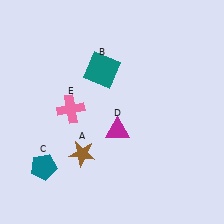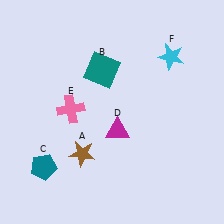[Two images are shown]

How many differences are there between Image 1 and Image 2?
There is 1 difference between the two images.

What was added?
A cyan star (F) was added in Image 2.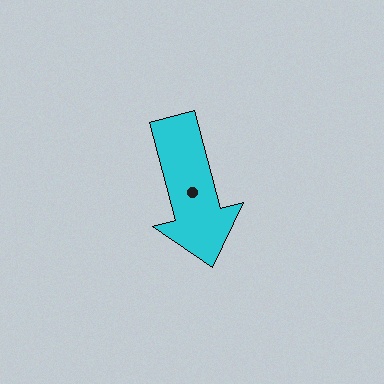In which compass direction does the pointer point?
South.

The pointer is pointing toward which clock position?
Roughly 6 o'clock.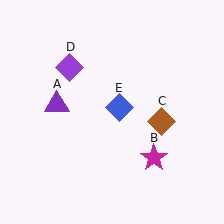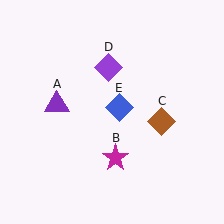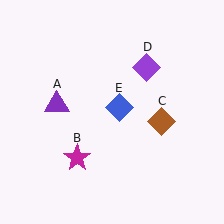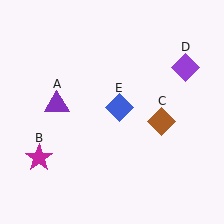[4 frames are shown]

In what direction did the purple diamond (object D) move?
The purple diamond (object D) moved right.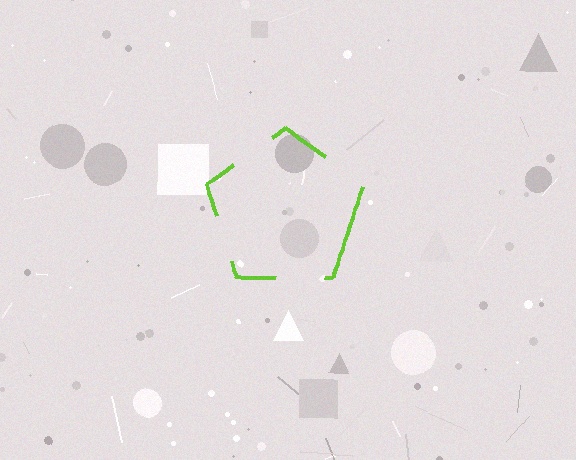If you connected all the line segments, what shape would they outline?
They would outline a pentagon.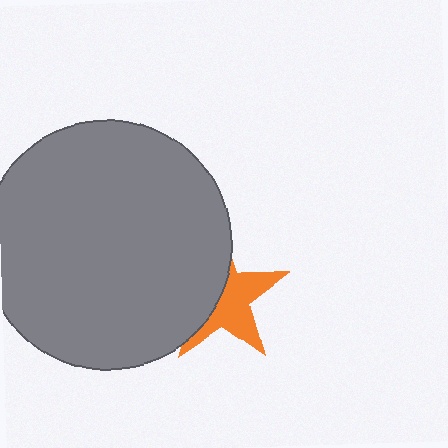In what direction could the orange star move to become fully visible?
The orange star could move right. That would shift it out from behind the gray circle entirely.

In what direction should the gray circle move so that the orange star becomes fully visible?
The gray circle should move left. That is the shortest direction to clear the overlap and leave the orange star fully visible.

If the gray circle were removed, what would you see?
You would see the complete orange star.